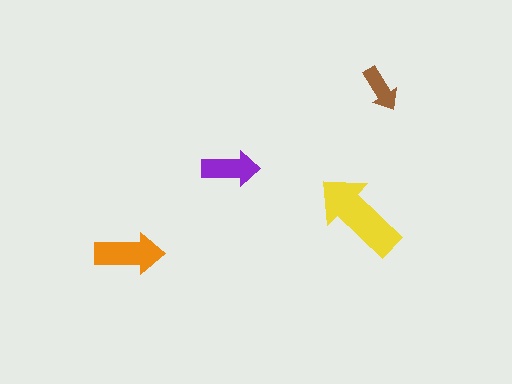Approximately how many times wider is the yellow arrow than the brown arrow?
About 2 times wider.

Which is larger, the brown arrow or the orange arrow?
The orange one.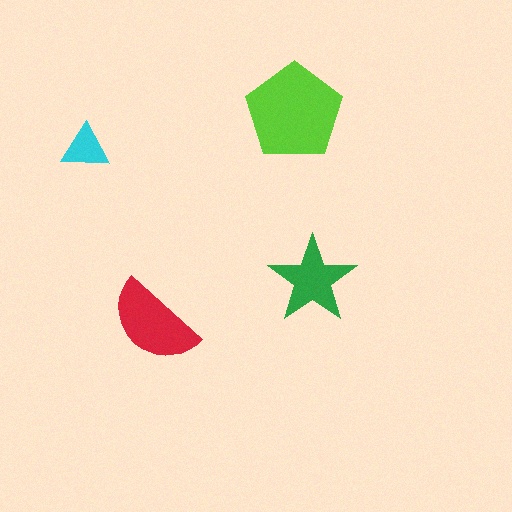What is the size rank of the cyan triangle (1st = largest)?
4th.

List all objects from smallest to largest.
The cyan triangle, the green star, the red semicircle, the lime pentagon.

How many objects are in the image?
There are 4 objects in the image.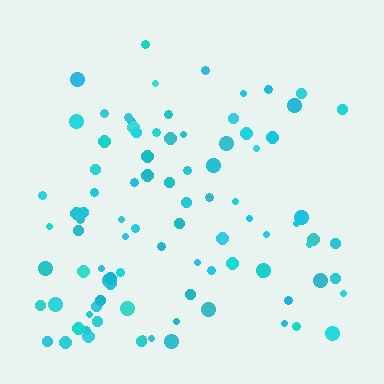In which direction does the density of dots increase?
From top to bottom, with the bottom side densest.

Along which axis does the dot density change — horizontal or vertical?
Vertical.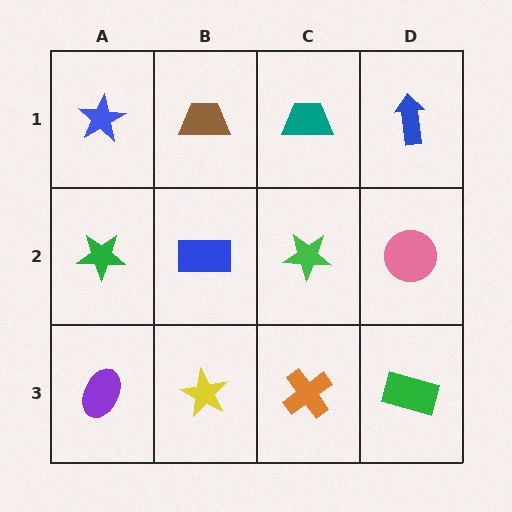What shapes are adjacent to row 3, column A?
A green star (row 2, column A), a yellow star (row 3, column B).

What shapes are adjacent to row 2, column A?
A blue star (row 1, column A), a purple ellipse (row 3, column A), a blue rectangle (row 2, column B).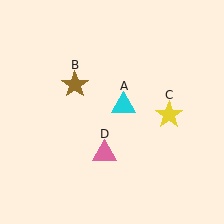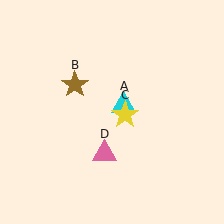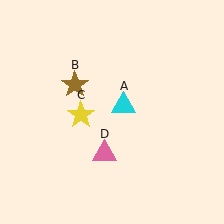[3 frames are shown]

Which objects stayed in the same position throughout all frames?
Cyan triangle (object A) and brown star (object B) and pink triangle (object D) remained stationary.